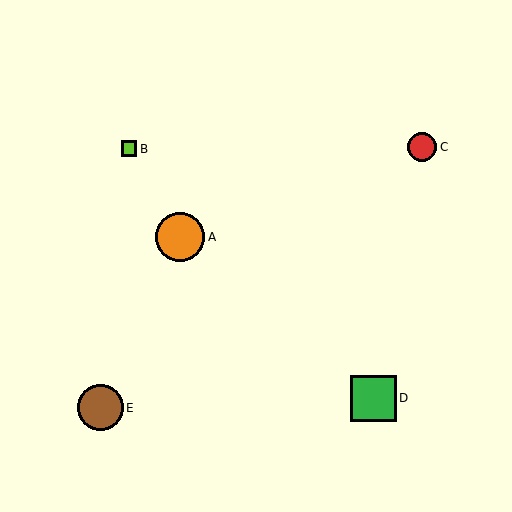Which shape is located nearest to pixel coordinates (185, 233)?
The orange circle (labeled A) at (180, 237) is nearest to that location.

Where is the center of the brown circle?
The center of the brown circle is at (101, 408).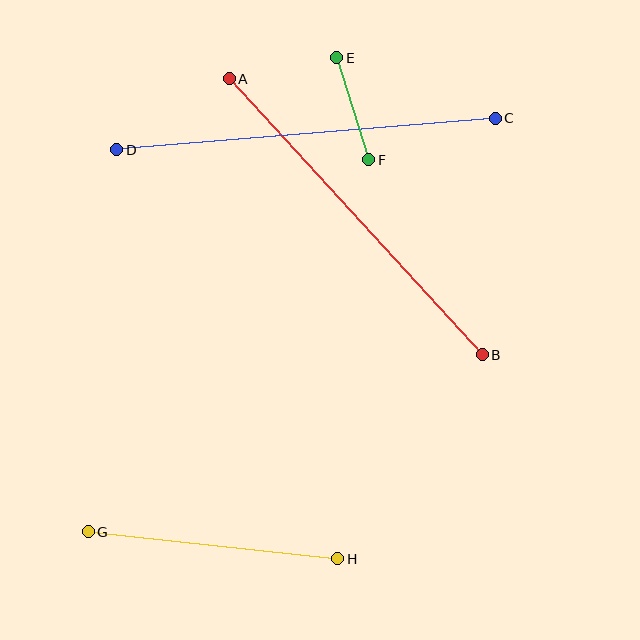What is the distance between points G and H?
The distance is approximately 251 pixels.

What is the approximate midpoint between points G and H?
The midpoint is at approximately (213, 545) pixels.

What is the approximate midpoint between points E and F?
The midpoint is at approximately (353, 109) pixels.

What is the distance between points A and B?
The distance is approximately 375 pixels.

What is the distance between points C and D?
The distance is approximately 380 pixels.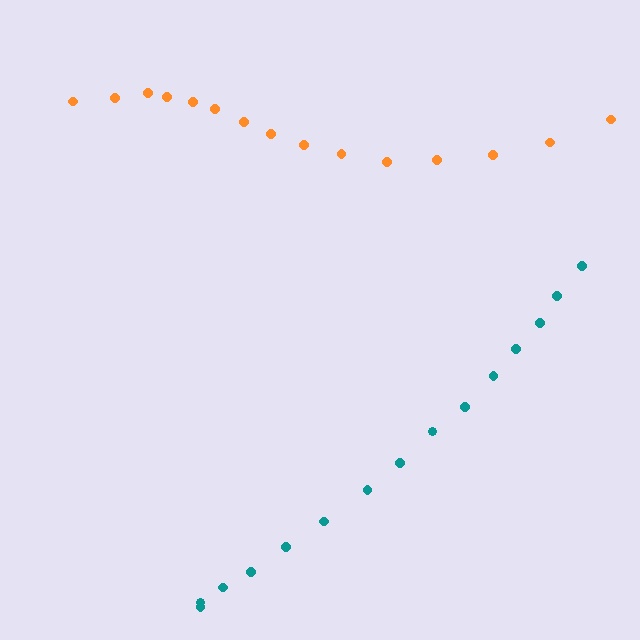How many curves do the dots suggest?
There are 2 distinct paths.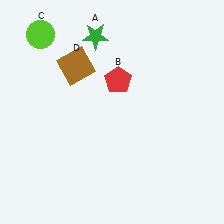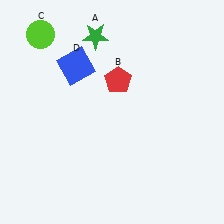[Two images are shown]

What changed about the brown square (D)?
In Image 1, D is brown. In Image 2, it changed to blue.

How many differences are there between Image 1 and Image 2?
There is 1 difference between the two images.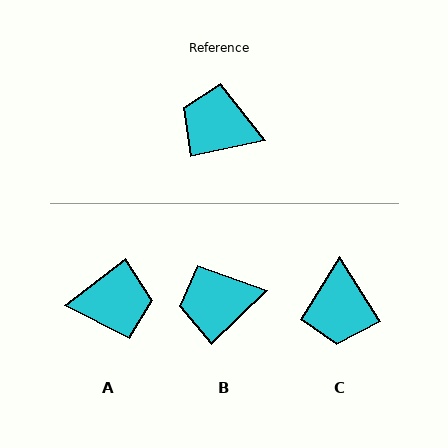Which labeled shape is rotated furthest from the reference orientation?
A, about 155 degrees away.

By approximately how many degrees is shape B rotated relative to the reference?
Approximately 32 degrees counter-clockwise.